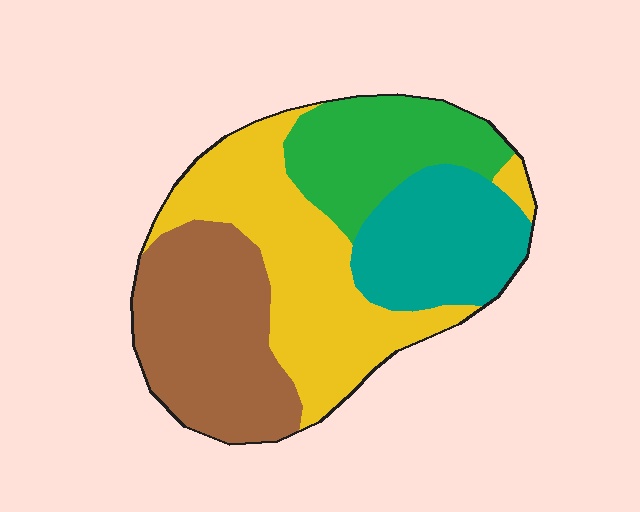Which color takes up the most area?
Yellow, at roughly 35%.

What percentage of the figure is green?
Green takes up about one fifth (1/5) of the figure.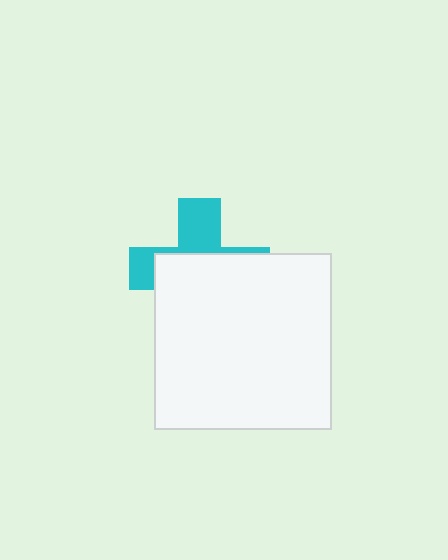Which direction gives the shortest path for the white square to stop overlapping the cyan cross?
Moving down gives the shortest separation.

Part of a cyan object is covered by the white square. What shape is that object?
It is a cross.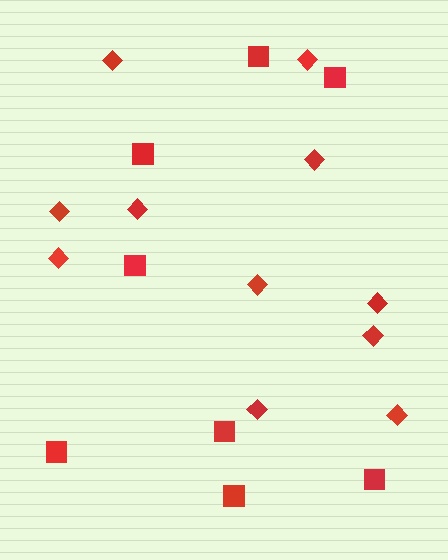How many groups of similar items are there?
There are 2 groups: one group of diamonds (11) and one group of squares (8).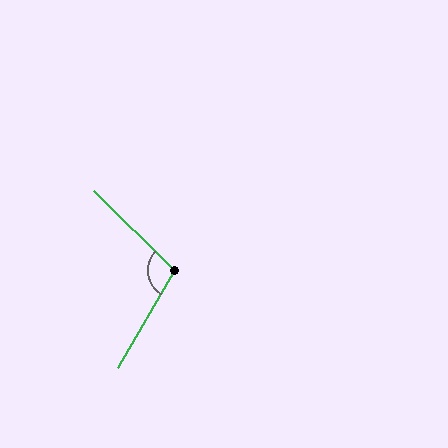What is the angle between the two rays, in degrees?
Approximately 104 degrees.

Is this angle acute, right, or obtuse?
It is obtuse.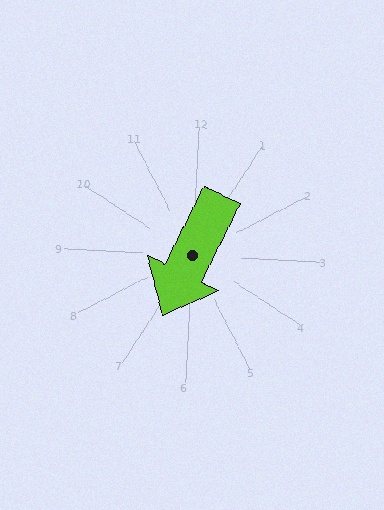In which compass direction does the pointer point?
Southwest.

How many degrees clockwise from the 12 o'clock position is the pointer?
Approximately 204 degrees.